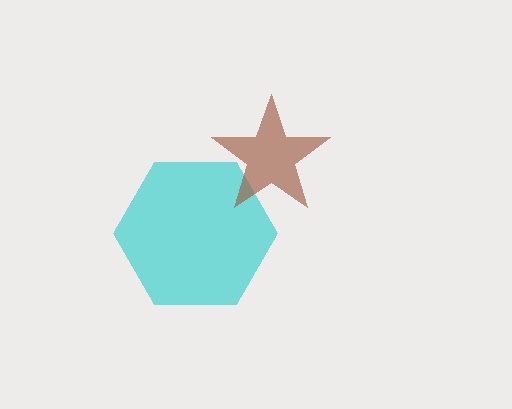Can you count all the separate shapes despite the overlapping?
Yes, there are 2 separate shapes.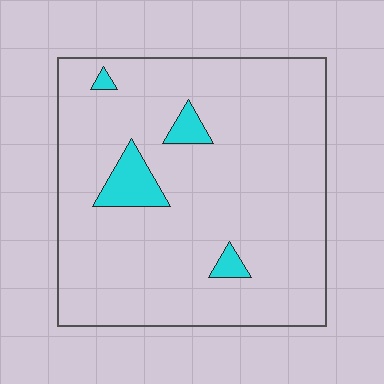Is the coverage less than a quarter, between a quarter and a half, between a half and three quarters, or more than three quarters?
Less than a quarter.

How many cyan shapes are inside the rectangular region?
4.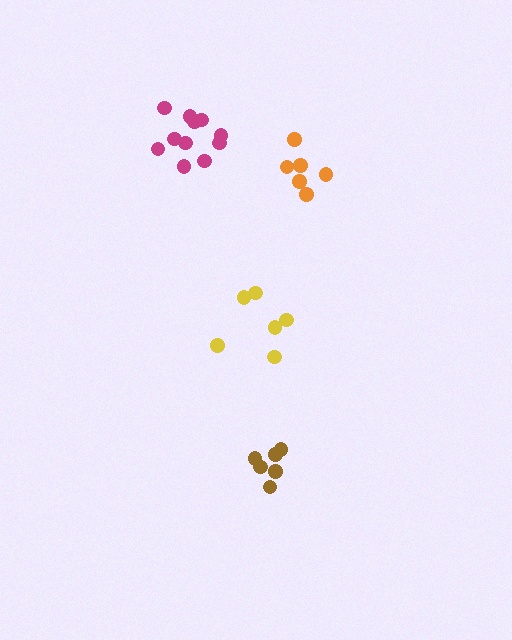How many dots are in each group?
Group 1: 11 dots, Group 2: 6 dots, Group 3: 6 dots, Group 4: 6 dots (29 total).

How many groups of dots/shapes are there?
There are 4 groups.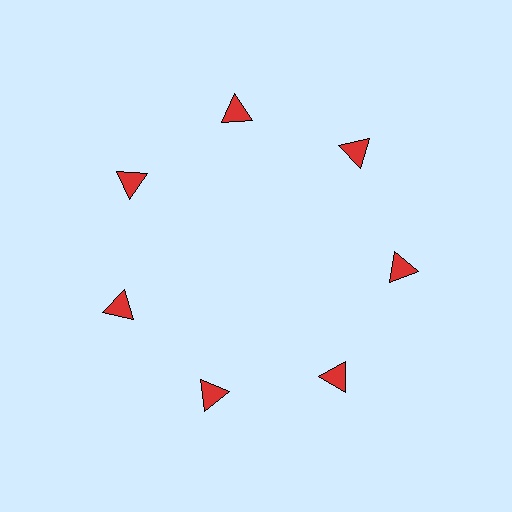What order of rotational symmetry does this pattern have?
This pattern has 7-fold rotational symmetry.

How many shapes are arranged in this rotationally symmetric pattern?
There are 7 shapes, arranged in 7 groups of 1.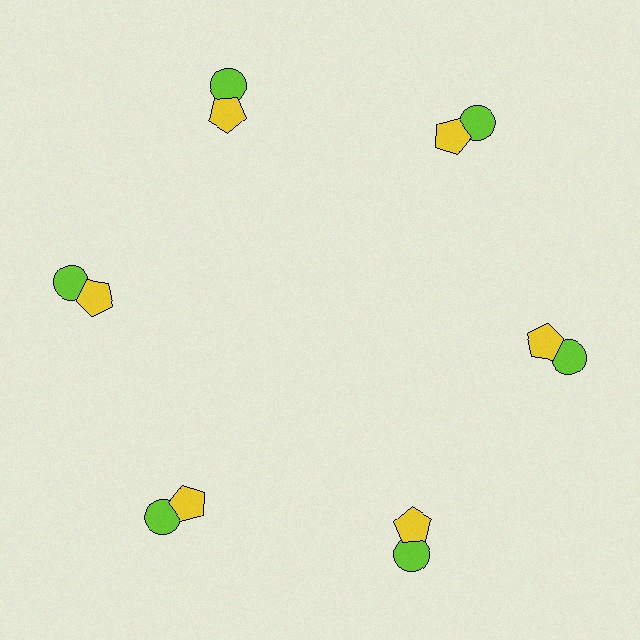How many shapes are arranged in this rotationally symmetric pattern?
There are 12 shapes, arranged in 6 groups of 2.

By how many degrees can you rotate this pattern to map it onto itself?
The pattern maps onto itself every 60 degrees of rotation.